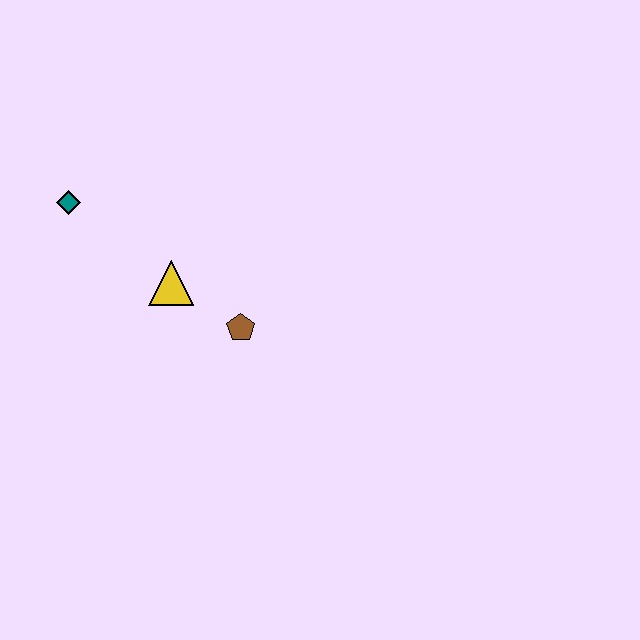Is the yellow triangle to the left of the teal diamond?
No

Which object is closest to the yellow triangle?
The brown pentagon is closest to the yellow triangle.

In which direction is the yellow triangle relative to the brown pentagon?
The yellow triangle is to the left of the brown pentagon.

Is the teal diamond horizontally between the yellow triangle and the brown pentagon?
No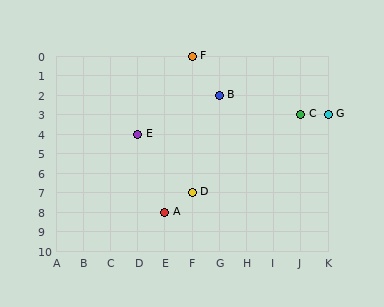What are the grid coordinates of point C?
Point C is at grid coordinates (J, 3).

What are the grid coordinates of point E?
Point E is at grid coordinates (D, 4).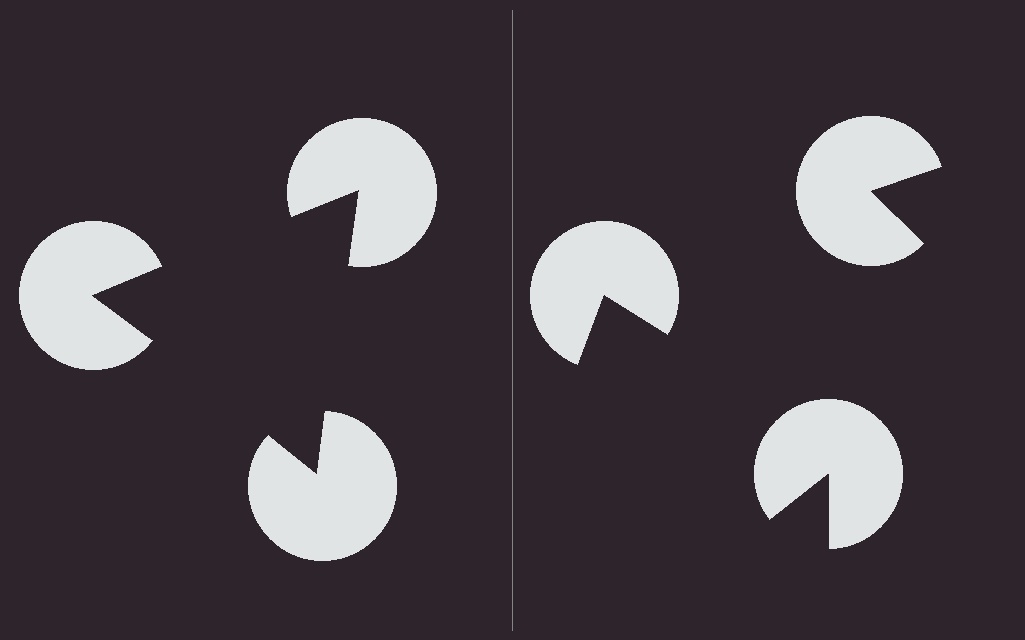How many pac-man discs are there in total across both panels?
6 — 3 on each side.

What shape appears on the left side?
An illusory triangle.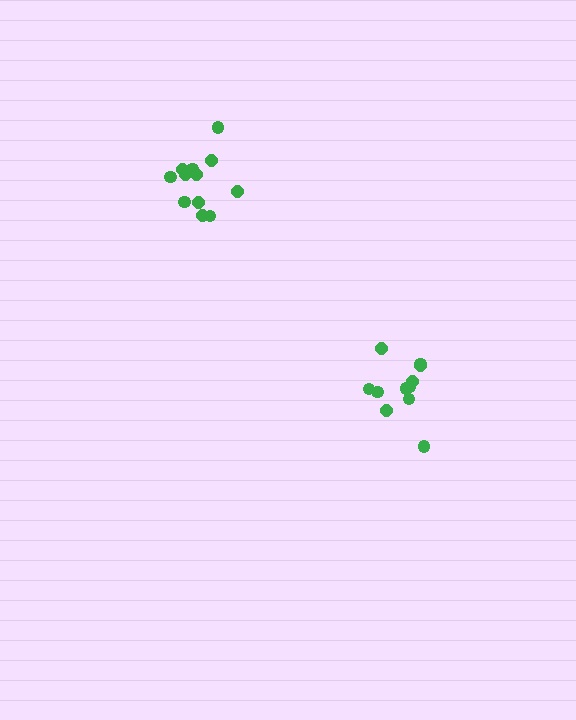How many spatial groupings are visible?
There are 2 spatial groupings.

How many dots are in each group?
Group 1: 12 dots, Group 2: 11 dots (23 total).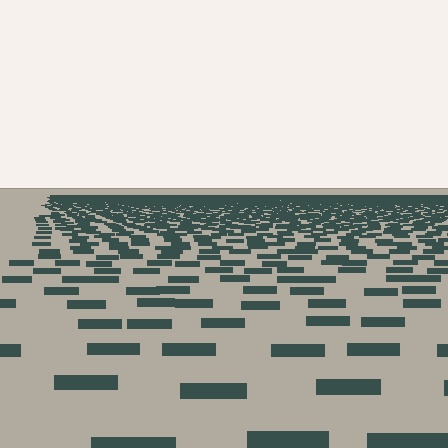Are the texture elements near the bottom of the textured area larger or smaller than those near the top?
Larger. Near the bottom, elements are closer to the viewer and appear at a bigger on-screen size.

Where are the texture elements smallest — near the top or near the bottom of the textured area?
Near the top.